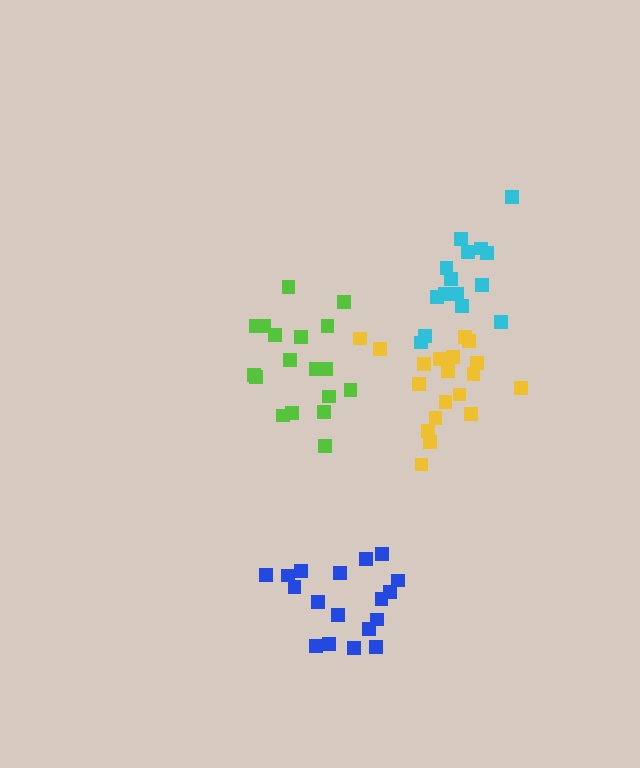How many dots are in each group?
Group 1: 15 dots, Group 2: 18 dots, Group 3: 19 dots, Group 4: 18 dots (70 total).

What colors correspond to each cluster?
The clusters are colored: cyan, lime, yellow, blue.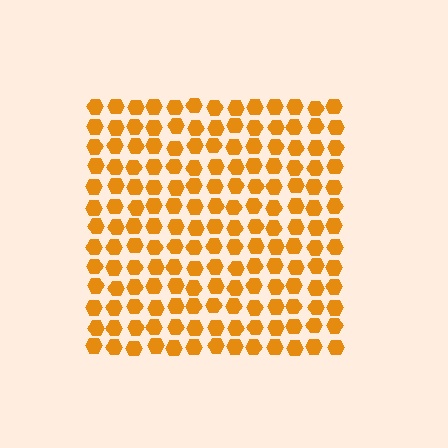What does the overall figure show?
The overall figure shows a square.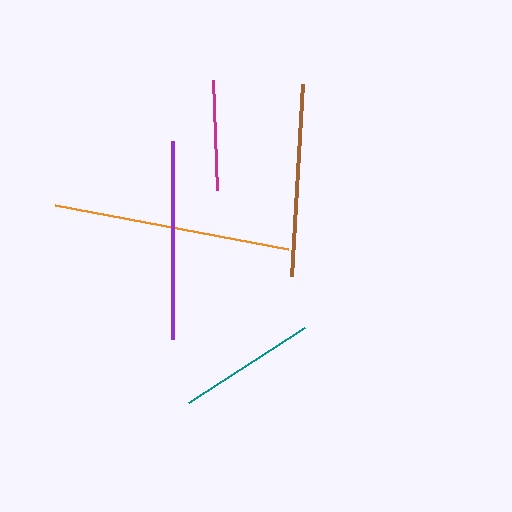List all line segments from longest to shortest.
From longest to shortest: orange, purple, brown, teal, magenta.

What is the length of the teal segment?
The teal segment is approximately 138 pixels long.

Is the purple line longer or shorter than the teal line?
The purple line is longer than the teal line.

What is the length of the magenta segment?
The magenta segment is approximately 110 pixels long.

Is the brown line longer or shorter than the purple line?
The purple line is longer than the brown line.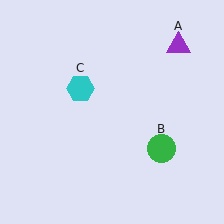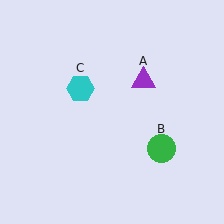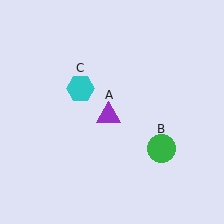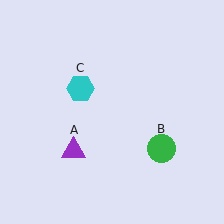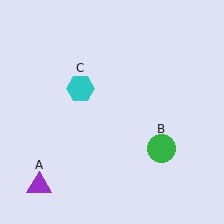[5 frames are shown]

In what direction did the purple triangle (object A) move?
The purple triangle (object A) moved down and to the left.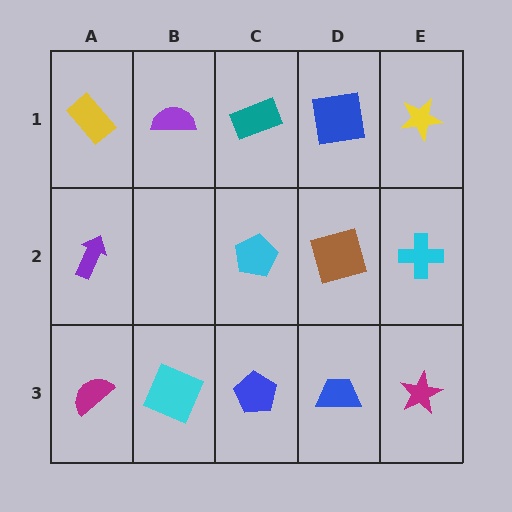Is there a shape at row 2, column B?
No, that cell is empty.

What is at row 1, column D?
A blue square.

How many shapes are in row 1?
5 shapes.